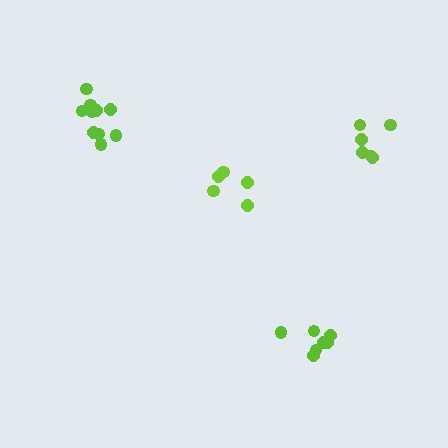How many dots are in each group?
Group 1: 5 dots, Group 2: 10 dots, Group 3: 7 dots, Group 4: 6 dots (28 total).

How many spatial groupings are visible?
There are 4 spatial groupings.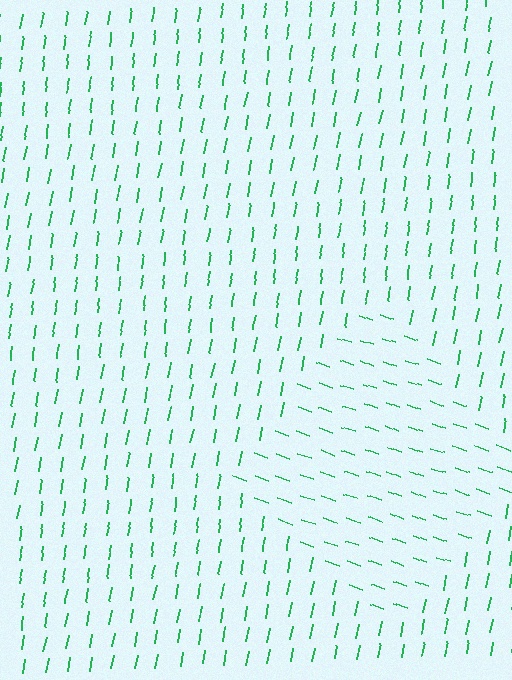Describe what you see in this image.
The image is filled with small green line segments. A diamond region in the image has lines oriented differently from the surrounding lines, creating a visible texture boundary.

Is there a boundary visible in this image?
Yes, there is a texture boundary formed by a change in line orientation.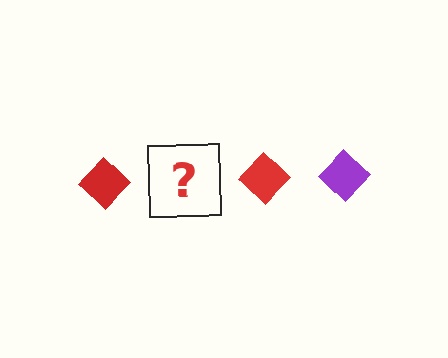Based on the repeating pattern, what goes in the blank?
The blank should be a purple diamond.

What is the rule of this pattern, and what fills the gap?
The rule is that the pattern cycles through red, purple diamonds. The gap should be filled with a purple diamond.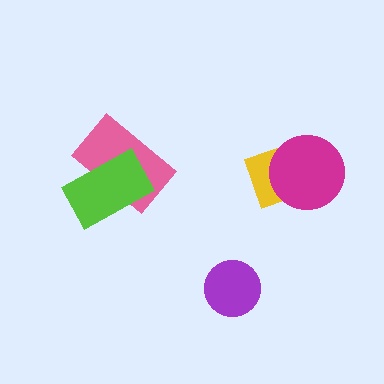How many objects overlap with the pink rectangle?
1 object overlaps with the pink rectangle.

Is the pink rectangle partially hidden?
Yes, it is partially covered by another shape.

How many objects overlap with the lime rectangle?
1 object overlaps with the lime rectangle.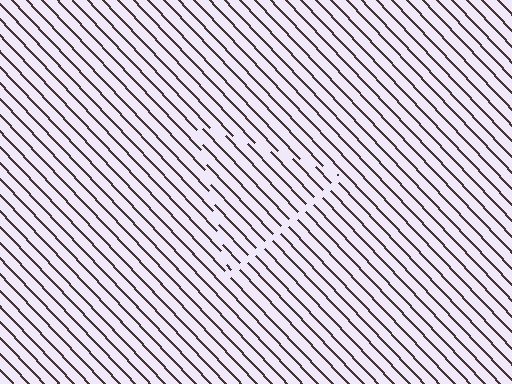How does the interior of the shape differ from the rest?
The interior of the shape contains the same grating, shifted by half a period — the contour is defined by the phase discontinuity where line-ends from the inner and outer gratings abut.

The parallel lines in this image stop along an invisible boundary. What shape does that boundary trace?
An illusory triangle. The interior of the shape contains the same grating, shifted by half a period — the contour is defined by the phase discontinuity where line-ends from the inner and outer gratings abut.